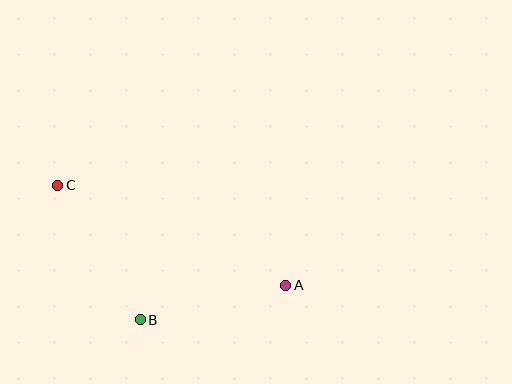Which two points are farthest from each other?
Points A and C are farthest from each other.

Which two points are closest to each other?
Points A and B are closest to each other.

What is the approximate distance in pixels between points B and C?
The distance between B and C is approximately 158 pixels.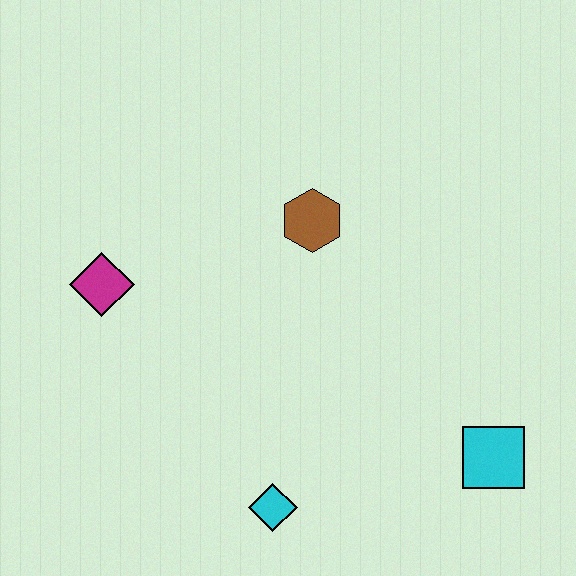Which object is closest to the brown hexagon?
The magenta diamond is closest to the brown hexagon.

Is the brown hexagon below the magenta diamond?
No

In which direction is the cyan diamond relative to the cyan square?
The cyan diamond is to the left of the cyan square.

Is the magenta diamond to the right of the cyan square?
No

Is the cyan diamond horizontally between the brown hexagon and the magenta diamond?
Yes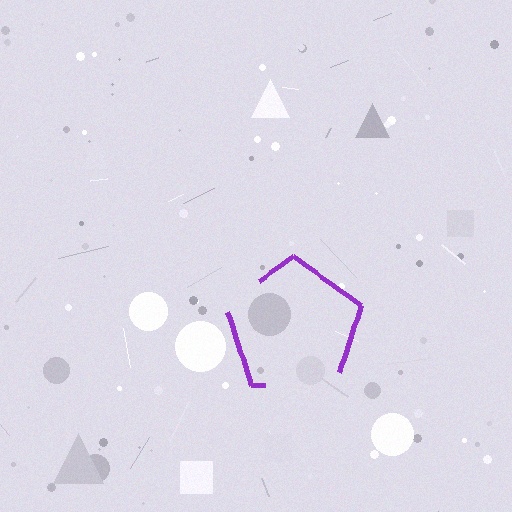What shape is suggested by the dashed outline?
The dashed outline suggests a pentagon.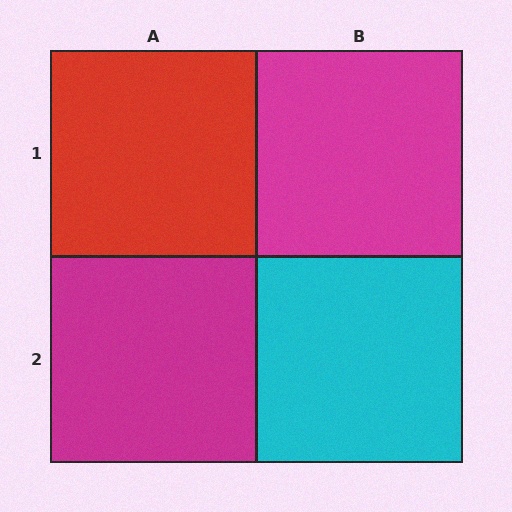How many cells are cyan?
1 cell is cyan.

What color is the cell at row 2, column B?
Cyan.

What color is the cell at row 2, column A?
Magenta.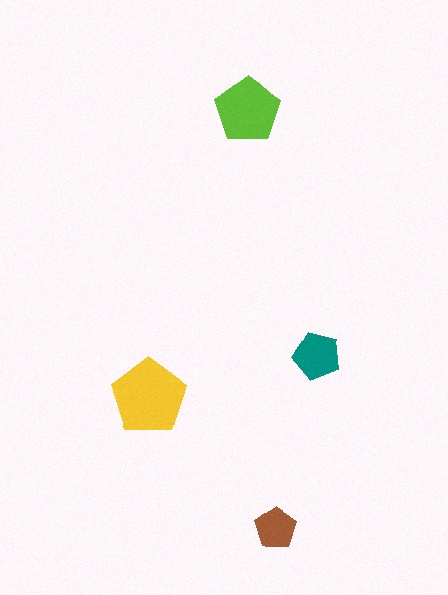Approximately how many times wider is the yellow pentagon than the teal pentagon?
About 1.5 times wider.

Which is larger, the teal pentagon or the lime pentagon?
The lime one.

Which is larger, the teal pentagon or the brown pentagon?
The teal one.